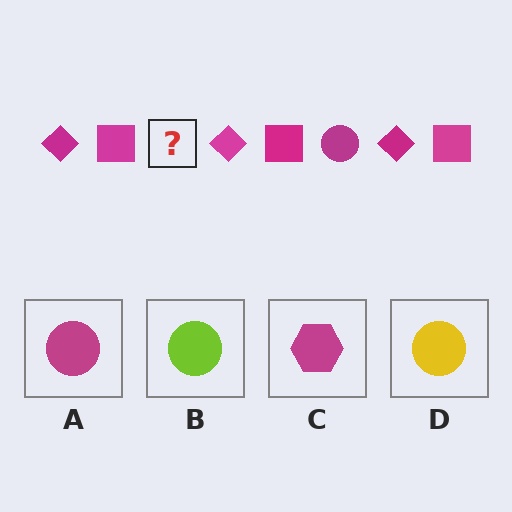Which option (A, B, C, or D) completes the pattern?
A.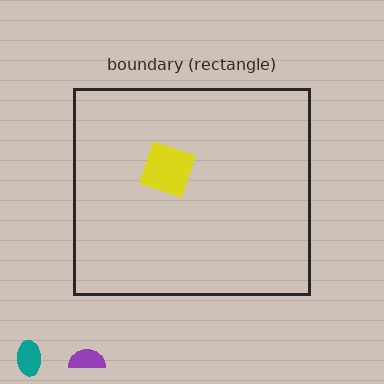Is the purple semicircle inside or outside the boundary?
Outside.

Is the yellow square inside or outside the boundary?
Inside.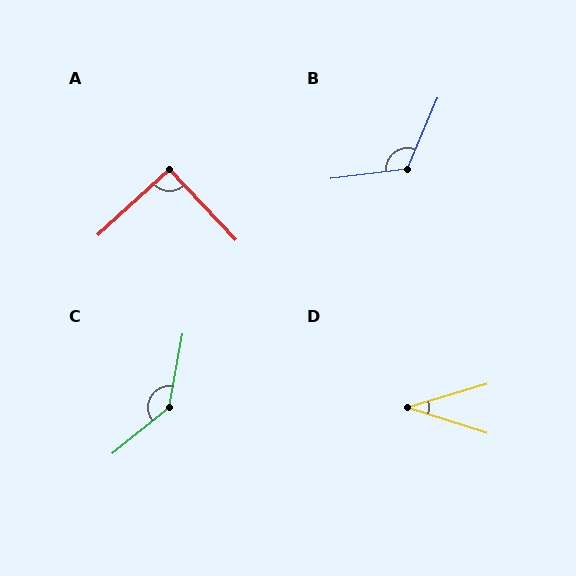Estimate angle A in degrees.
Approximately 91 degrees.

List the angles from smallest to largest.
D (34°), A (91°), B (120°), C (139°).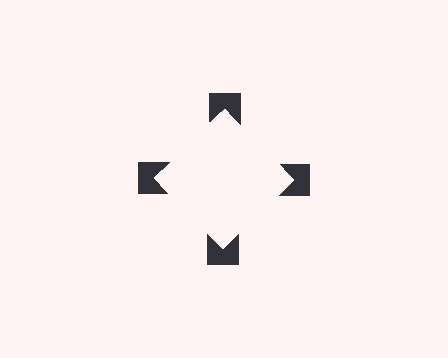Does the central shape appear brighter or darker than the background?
It typically appears slightly brighter than the background, even though no actual brightness change is drawn.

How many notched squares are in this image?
There are 4 — one at each vertex of the illusory square.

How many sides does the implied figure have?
4 sides.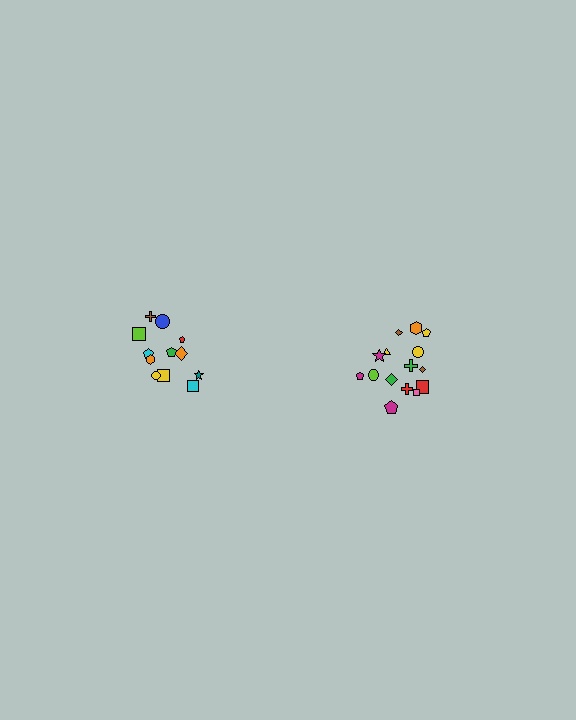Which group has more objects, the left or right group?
The right group.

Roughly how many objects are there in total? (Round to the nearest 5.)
Roughly 25 objects in total.